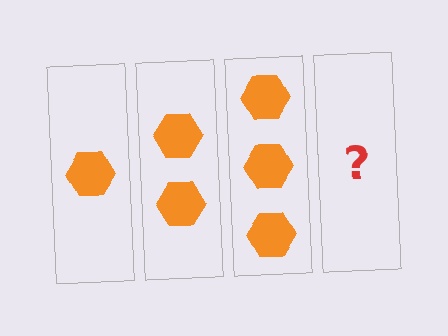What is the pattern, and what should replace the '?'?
The pattern is that each step adds one more hexagon. The '?' should be 4 hexagons.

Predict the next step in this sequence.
The next step is 4 hexagons.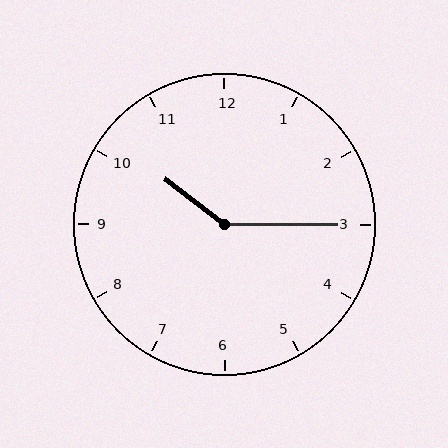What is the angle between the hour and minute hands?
Approximately 142 degrees.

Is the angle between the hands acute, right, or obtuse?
It is obtuse.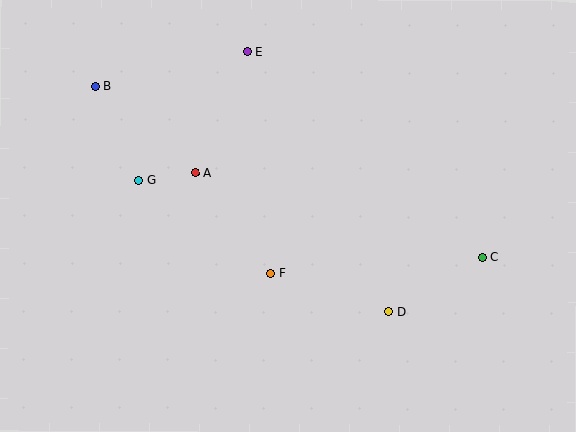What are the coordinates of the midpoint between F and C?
The midpoint between F and C is at (376, 265).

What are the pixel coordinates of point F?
Point F is at (270, 273).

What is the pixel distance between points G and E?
The distance between G and E is 168 pixels.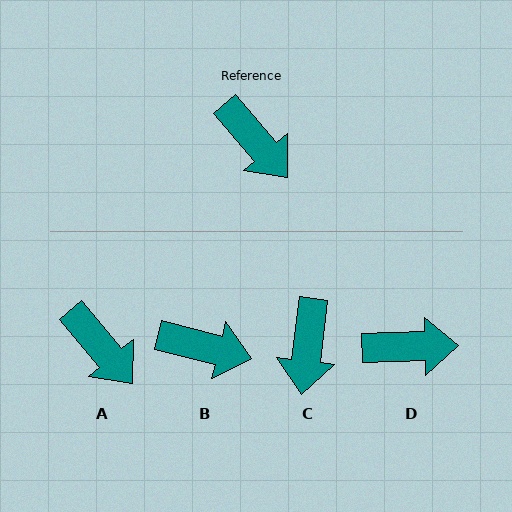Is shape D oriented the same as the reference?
No, it is off by about 51 degrees.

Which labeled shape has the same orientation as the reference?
A.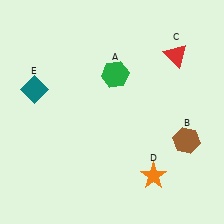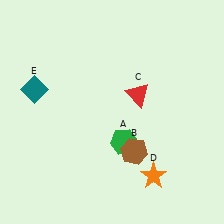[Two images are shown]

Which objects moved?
The objects that moved are: the green hexagon (A), the brown hexagon (B), the red triangle (C).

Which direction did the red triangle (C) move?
The red triangle (C) moved down.